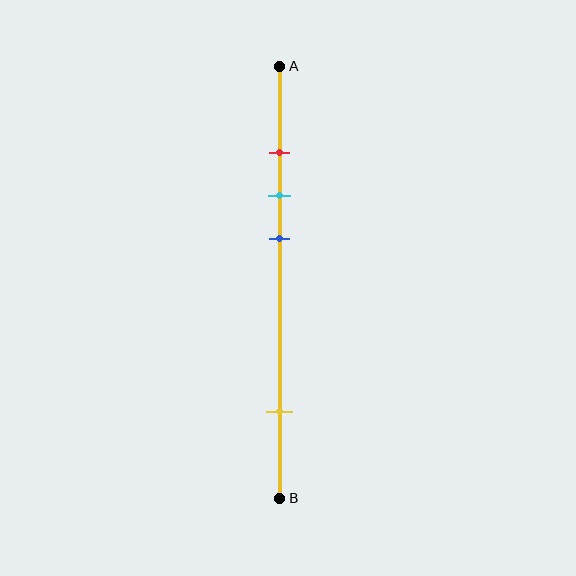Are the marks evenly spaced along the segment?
No, the marks are not evenly spaced.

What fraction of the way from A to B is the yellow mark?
The yellow mark is approximately 80% (0.8) of the way from A to B.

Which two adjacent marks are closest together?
The red and cyan marks are the closest adjacent pair.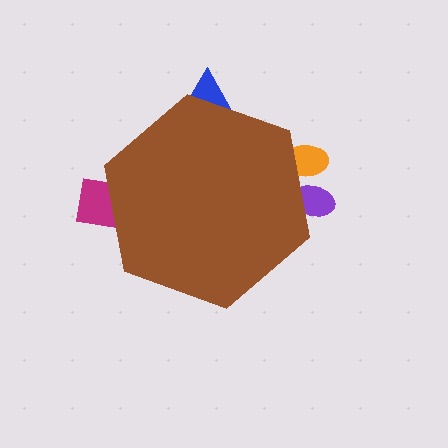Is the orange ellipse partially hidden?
Yes, the orange ellipse is partially hidden behind the brown hexagon.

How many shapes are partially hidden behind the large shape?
4 shapes are partially hidden.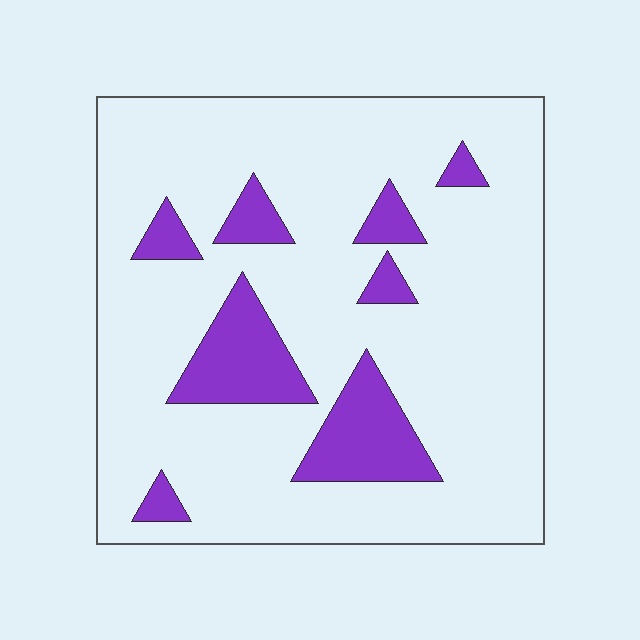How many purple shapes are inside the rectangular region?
8.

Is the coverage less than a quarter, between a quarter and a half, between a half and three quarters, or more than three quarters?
Less than a quarter.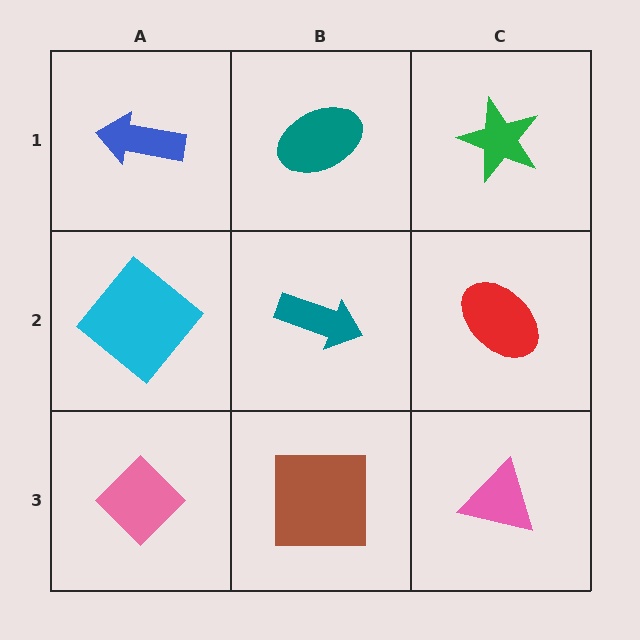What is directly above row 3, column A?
A cyan diamond.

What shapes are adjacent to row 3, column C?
A red ellipse (row 2, column C), a brown square (row 3, column B).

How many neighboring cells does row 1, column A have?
2.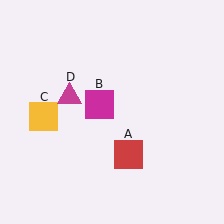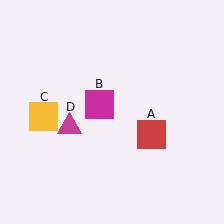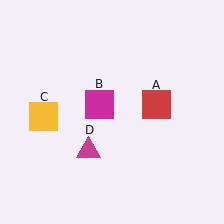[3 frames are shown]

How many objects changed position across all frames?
2 objects changed position: red square (object A), magenta triangle (object D).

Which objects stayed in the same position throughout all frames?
Magenta square (object B) and yellow square (object C) remained stationary.